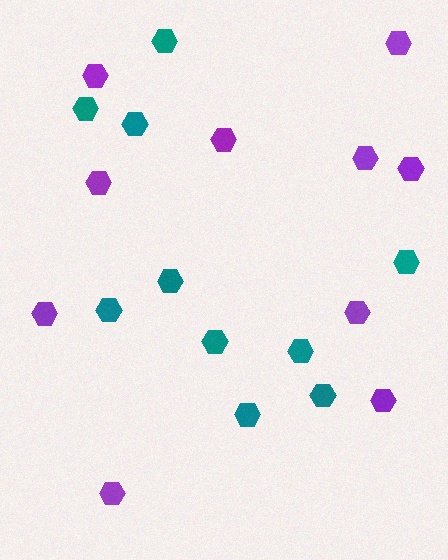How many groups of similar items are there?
There are 2 groups: one group of purple hexagons (10) and one group of teal hexagons (10).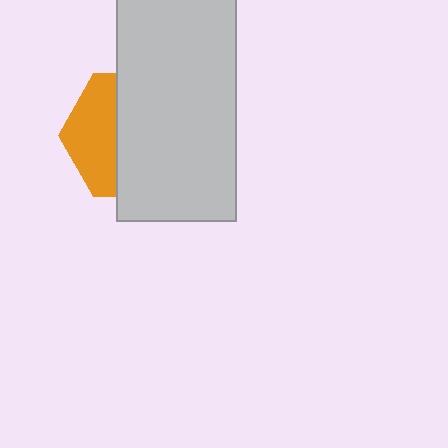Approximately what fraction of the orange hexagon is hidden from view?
Roughly 63% of the orange hexagon is hidden behind the light gray rectangle.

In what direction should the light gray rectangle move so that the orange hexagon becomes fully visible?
The light gray rectangle should move right. That is the shortest direction to clear the overlap and leave the orange hexagon fully visible.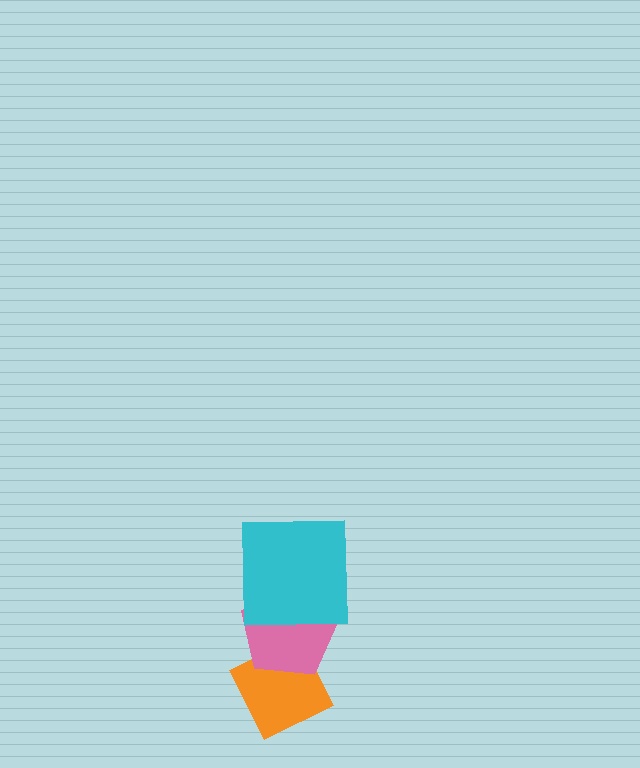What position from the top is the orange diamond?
The orange diamond is 3rd from the top.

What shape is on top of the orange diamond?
The pink pentagon is on top of the orange diamond.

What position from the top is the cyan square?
The cyan square is 1st from the top.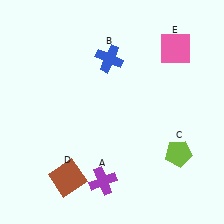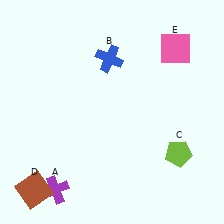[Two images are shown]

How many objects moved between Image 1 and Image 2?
2 objects moved between the two images.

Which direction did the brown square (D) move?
The brown square (D) moved left.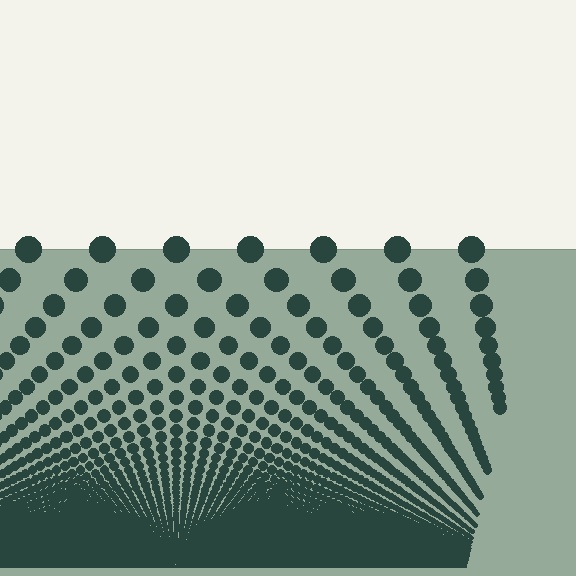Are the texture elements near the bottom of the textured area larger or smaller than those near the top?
Smaller. The gradient is inverted — elements near the bottom are smaller and denser.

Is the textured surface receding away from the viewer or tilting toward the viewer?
The surface appears to tilt toward the viewer. Texture elements get larger and sparser toward the top.